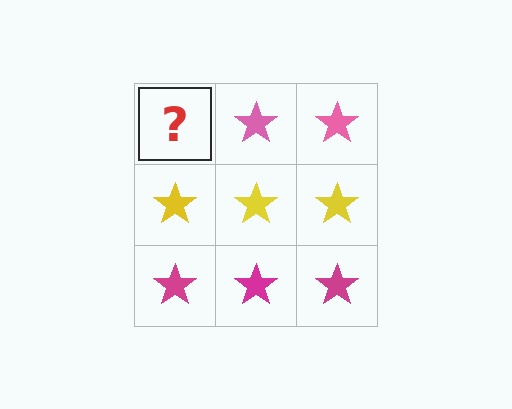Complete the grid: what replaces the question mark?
The question mark should be replaced with a pink star.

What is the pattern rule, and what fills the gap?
The rule is that each row has a consistent color. The gap should be filled with a pink star.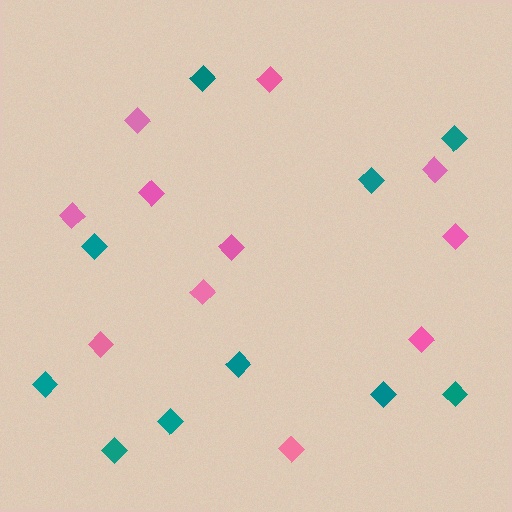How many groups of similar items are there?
There are 2 groups: one group of pink diamonds (11) and one group of teal diamonds (10).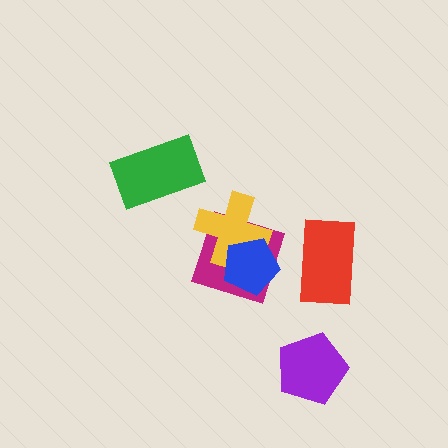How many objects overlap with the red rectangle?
0 objects overlap with the red rectangle.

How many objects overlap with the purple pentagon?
0 objects overlap with the purple pentagon.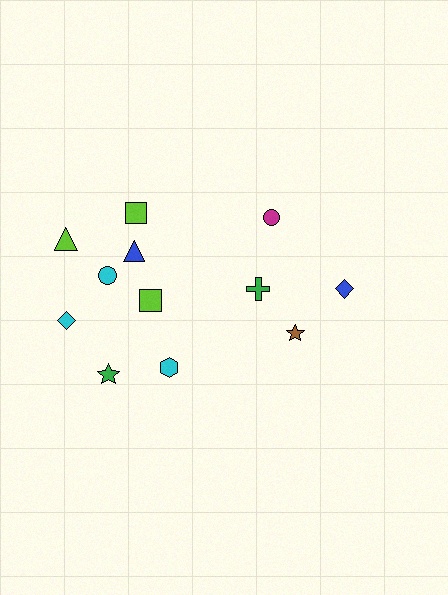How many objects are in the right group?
There are 4 objects.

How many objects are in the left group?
There are 8 objects.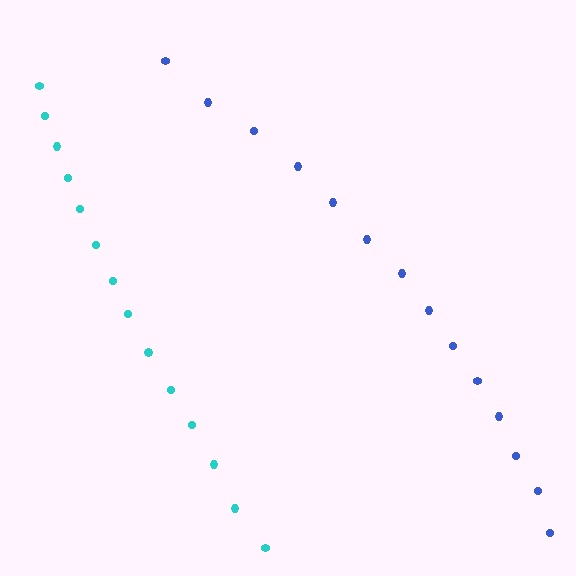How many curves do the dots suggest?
There are 2 distinct paths.